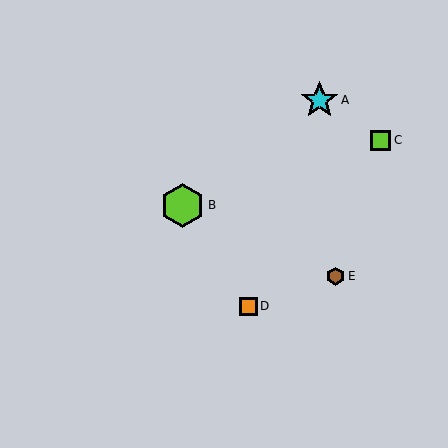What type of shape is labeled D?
Shape D is an orange square.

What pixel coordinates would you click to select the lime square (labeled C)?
Click at (380, 140) to select the lime square C.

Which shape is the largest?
The lime hexagon (labeled B) is the largest.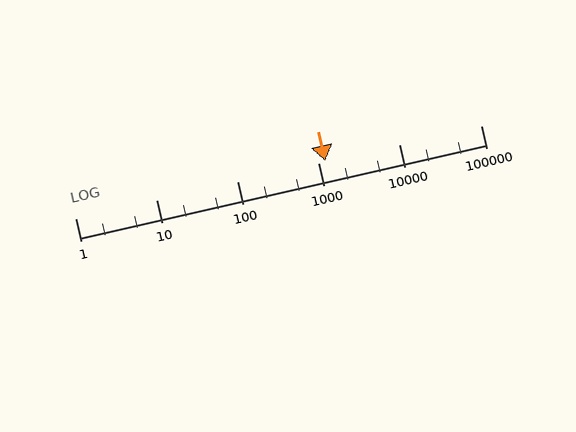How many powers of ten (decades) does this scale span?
The scale spans 5 decades, from 1 to 100000.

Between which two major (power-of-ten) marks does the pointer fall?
The pointer is between 1000 and 10000.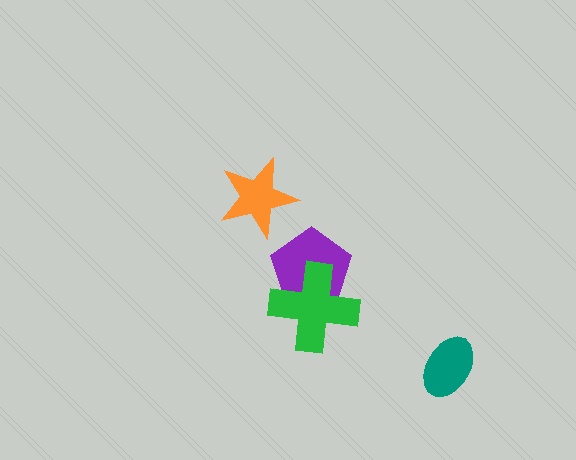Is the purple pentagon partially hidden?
Yes, it is partially covered by another shape.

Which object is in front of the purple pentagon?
The green cross is in front of the purple pentagon.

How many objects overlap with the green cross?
1 object overlaps with the green cross.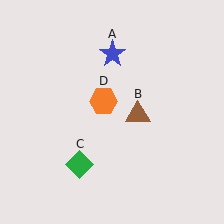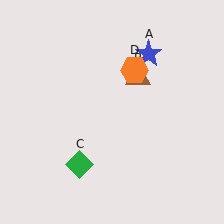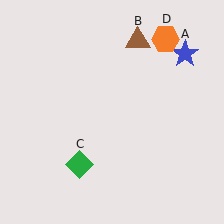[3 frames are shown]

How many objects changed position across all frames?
3 objects changed position: blue star (object A), brown triangle (object B), orange hexagon (object D).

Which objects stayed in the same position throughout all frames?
Green diamond (object C) remained stationary.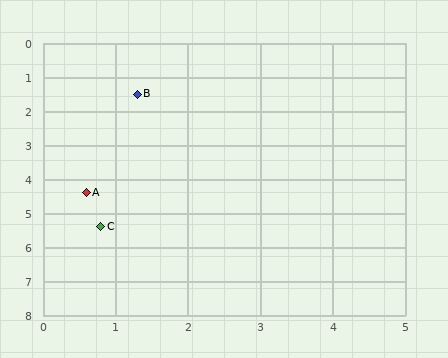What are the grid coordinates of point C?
Point C is at approximately (0.8, 5.4).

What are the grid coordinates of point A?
Point A is at approximately (0.6, 4.4).